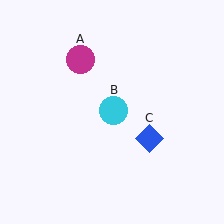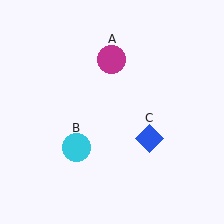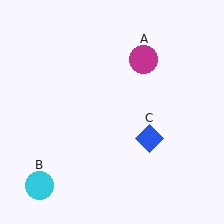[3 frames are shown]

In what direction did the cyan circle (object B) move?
The cyan circle (object B) moved down and to the left.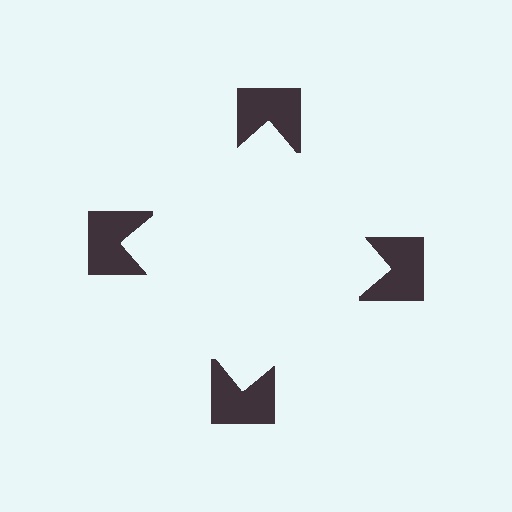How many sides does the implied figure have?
4 sides.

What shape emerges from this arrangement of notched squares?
An illusory square — its edges are inferred from the aligned wedge cuts in the notched squares, not physically drawn.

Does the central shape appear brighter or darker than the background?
It typically appears slightly brighter than the background, even though no actual brightness change is drawn.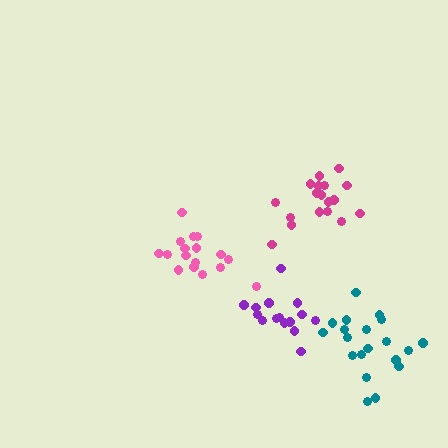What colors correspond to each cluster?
The clusters are colored: pink, purple, teal, magenta.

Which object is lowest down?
The teal cluster is bottommost.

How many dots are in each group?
Group 1: 17 dots, Group 2: 15 dots, Group 3: 20 dots, Group 4: 19 dots (71 total).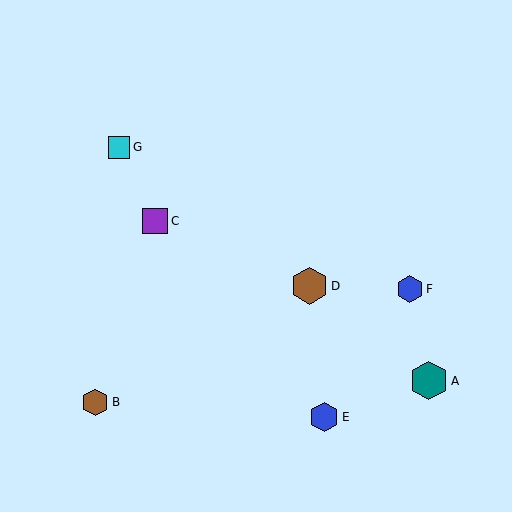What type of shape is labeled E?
Shape E is a blue hexagon.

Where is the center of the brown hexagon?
The center of the brown hexagon is at (309, 286).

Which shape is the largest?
The teal hexagon (labeled A) is the largest.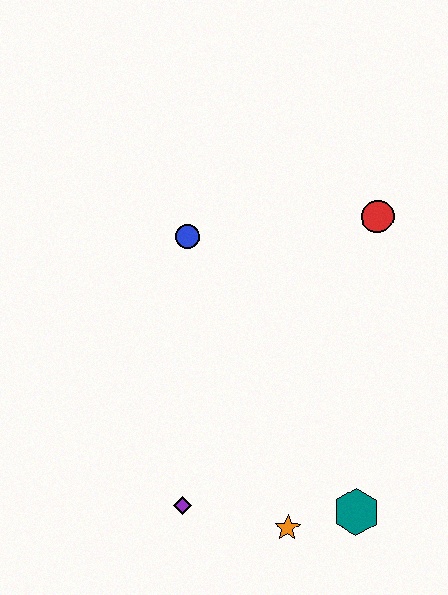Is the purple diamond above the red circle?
No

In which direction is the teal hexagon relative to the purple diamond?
The teal hexagon is to the right of the purple diamond.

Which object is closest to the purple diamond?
The orange star is closest to the purple diamond.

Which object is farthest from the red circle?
The purple diamond is farthest from the red circle.